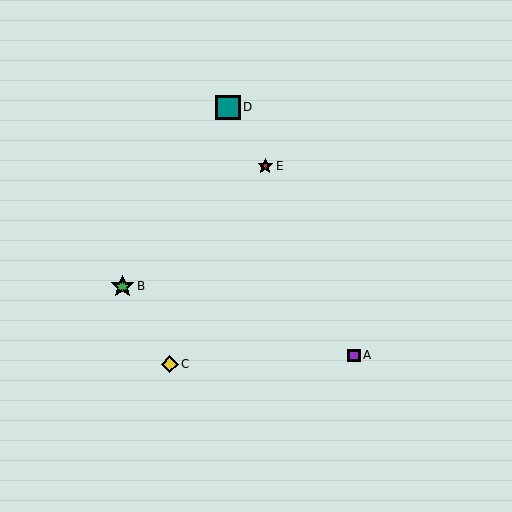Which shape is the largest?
The teal square (labeled D) is the largest.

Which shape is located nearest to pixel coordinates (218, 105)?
The teal square (labeled D) at (228, 107) is nearest to that location.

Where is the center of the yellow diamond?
The center of the yellow diamond is at (170, 364).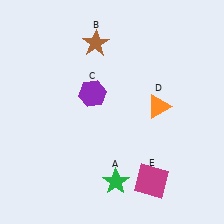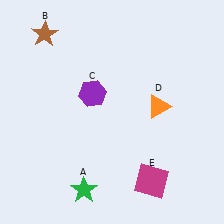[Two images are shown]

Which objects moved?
The objects that moved are: the green star (A), the brown star (B).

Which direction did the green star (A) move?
The green star (A) moved left.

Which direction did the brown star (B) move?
The brown star (B) moved left.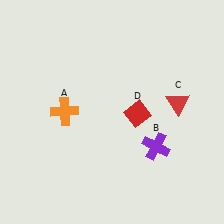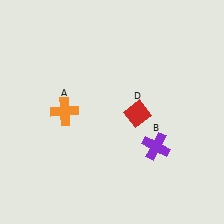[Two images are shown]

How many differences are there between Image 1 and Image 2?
There is 1 difference between the two images.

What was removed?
The red triangle (C) was removed in Image 2.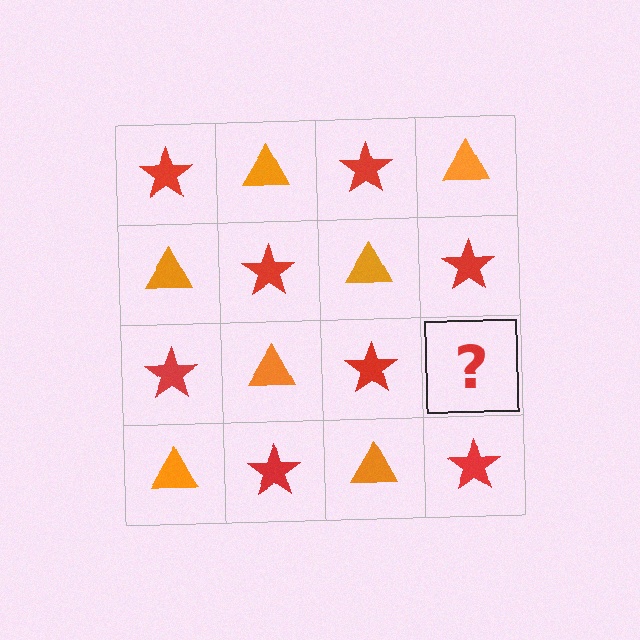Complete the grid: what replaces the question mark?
The question mark should be replaced with an orange triangle.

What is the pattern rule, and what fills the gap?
The rule is that it alternates red star and orange triangle in a checkerboard pattern. The gap should be filled with an orange triangle.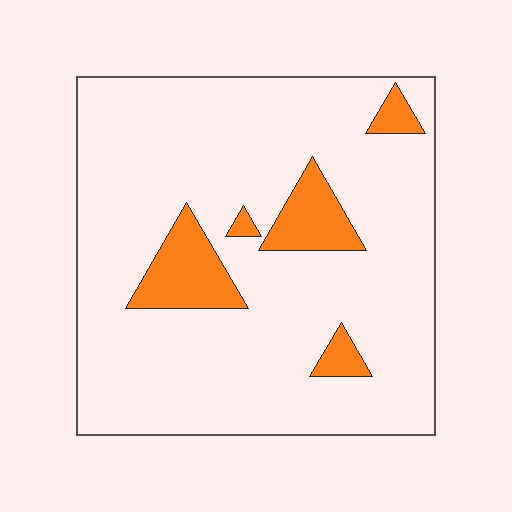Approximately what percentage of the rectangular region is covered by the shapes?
Approximately 10%.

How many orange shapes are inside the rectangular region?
5.